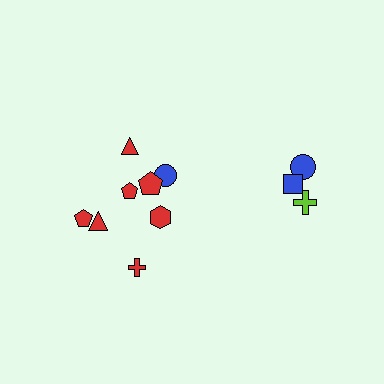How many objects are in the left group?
There are 8 objects.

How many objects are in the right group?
There are 3 objects.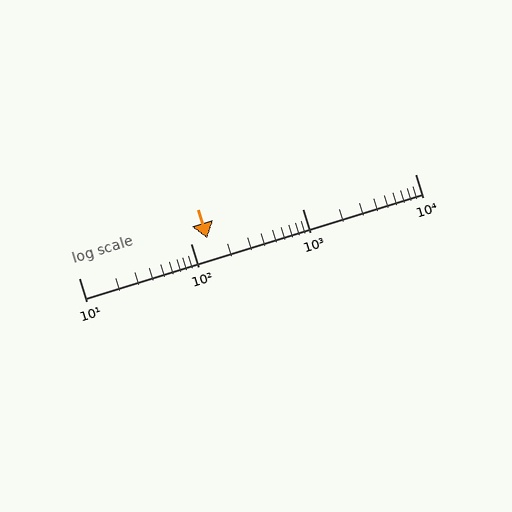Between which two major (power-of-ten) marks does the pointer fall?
The pointer is between 100 and 1000.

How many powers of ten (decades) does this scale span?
The scale spans 3 decades, from 10 to 10000.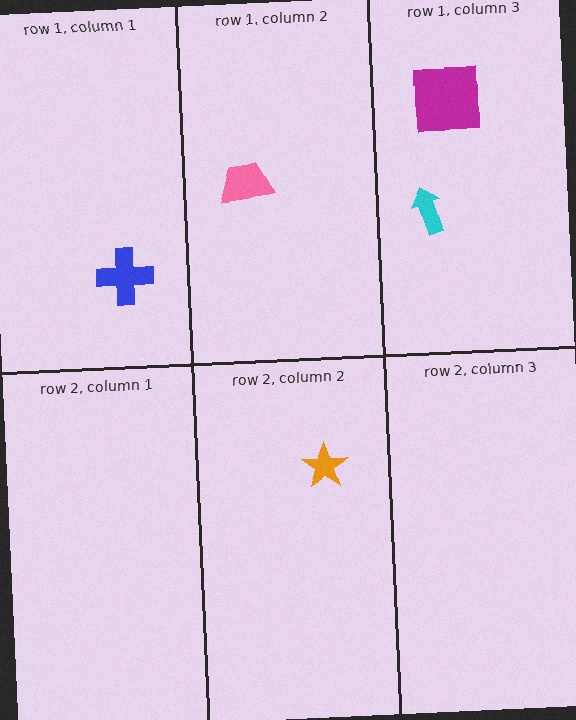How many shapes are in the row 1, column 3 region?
2.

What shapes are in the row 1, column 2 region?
The pink trapezoid.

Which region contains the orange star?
The row 2, column 2 region.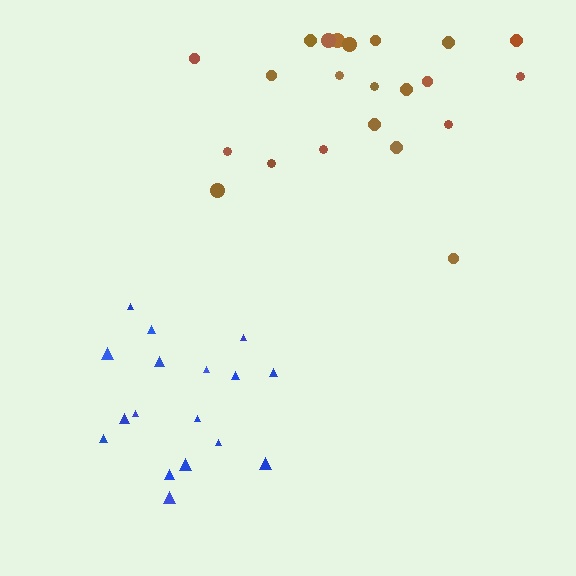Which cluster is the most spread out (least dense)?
Blue.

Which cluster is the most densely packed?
Brown.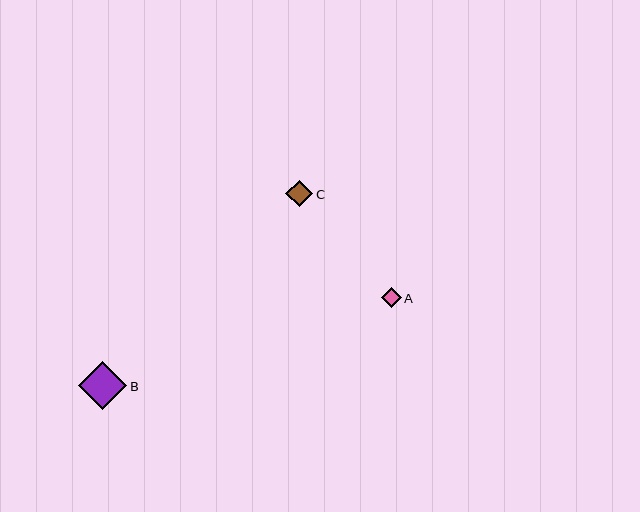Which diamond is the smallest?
Diamond A is the smallest with a size of approximately 20 pixels.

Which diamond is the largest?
Diamond B is the largest with a size of approximately 49 pixels.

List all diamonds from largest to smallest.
From largest to smallest: B, C, A.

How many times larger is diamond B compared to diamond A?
Diamond B is approximately 2.4 times the size of diamond A.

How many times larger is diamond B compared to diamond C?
Diamond B is approximately 1.8 times the size of diamond C.